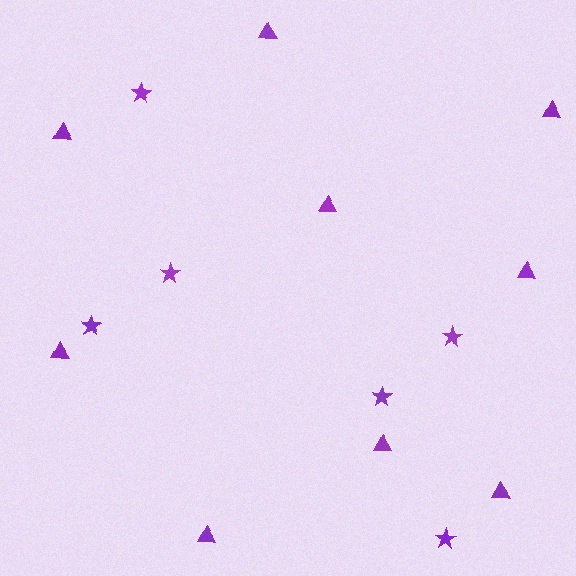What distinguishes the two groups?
There are 2 groups: one group of triangles (9) and one group of stars (6).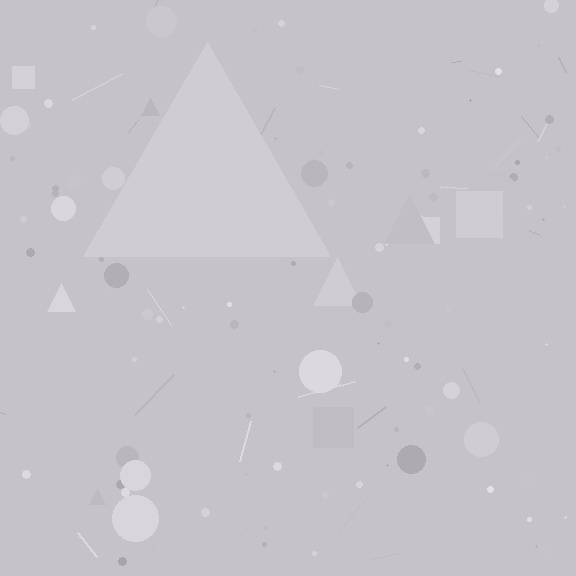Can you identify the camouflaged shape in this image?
The camouflaged shape is a triangle.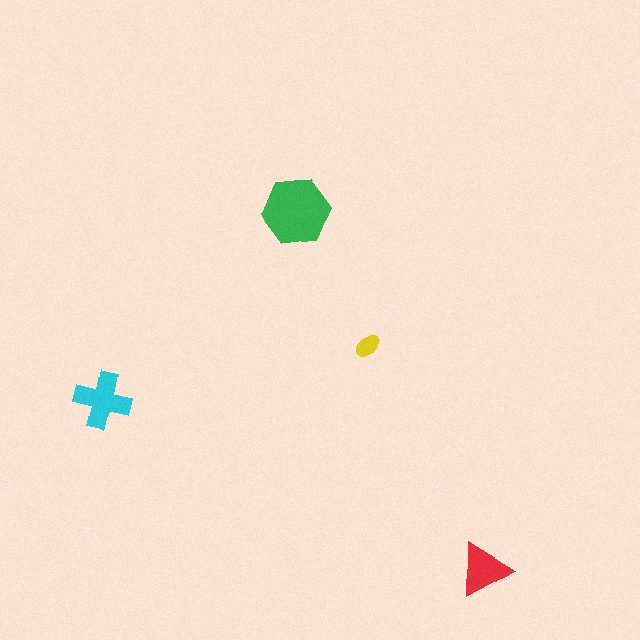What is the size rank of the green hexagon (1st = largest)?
1st.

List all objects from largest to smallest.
The green hexagon, the cyan cross, the red triangle, the yellow ellipse.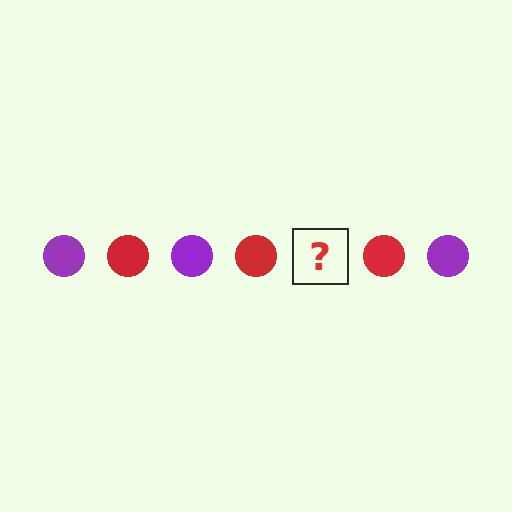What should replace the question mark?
The question mark should be replaced with a purple circle.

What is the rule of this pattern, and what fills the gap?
The rule is that the pattern cycles through purple, red circles. The gap should be filled with a purple circle.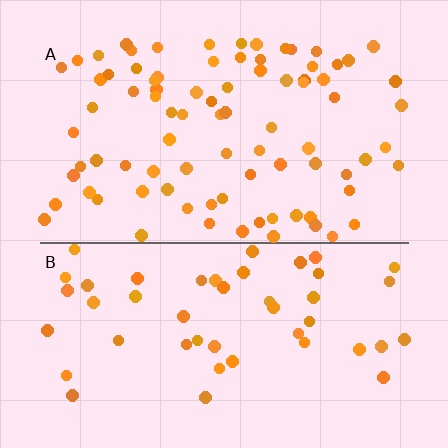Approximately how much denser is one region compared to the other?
Approximately 1.8× — region A over region B.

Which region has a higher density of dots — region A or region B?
A (the top).